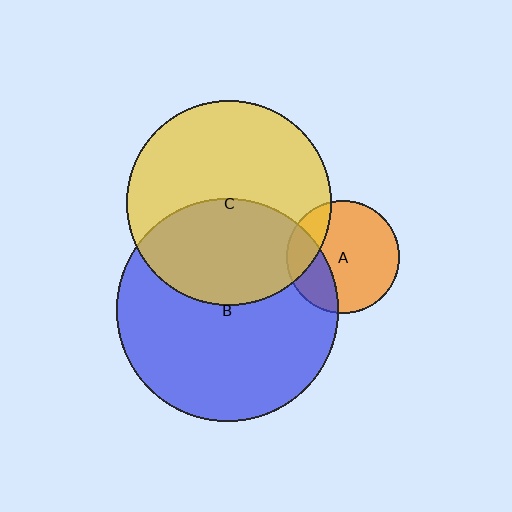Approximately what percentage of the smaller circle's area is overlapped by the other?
Approximately 30%.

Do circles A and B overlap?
Yes.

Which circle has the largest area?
Circle B (blue).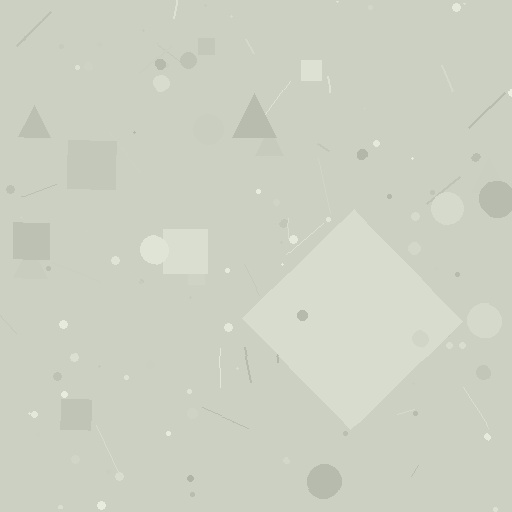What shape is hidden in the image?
A diamond is hidden in the image.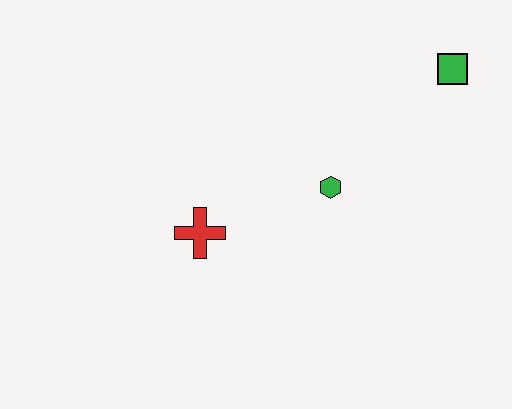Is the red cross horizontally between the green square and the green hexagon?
No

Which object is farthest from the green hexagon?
The green square is farthest from the green hexagon.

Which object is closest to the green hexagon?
The red cross is closest to the green hexagon.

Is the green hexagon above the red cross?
Yes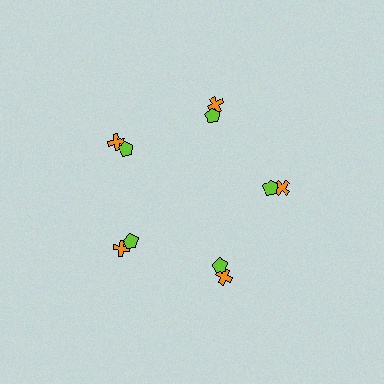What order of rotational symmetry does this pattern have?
This pattern has 5-fold rotational symmetry.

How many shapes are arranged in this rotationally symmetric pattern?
There are 10 shapes, arranged in 5 groups of 2.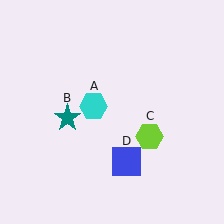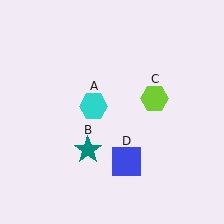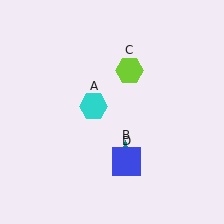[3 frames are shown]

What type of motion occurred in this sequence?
The teal star (object B), lime hexagon (object C) rotated counterclockwise around the center of the scene.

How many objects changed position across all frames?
2 objects changed position: teal star (object B), lime hexagon (object C).